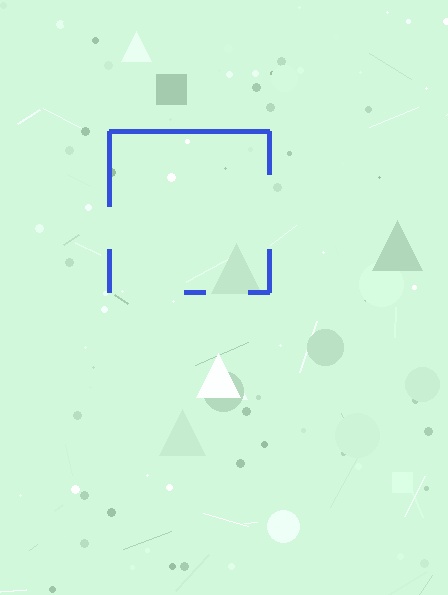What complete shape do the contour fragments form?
The contour fragments form a square.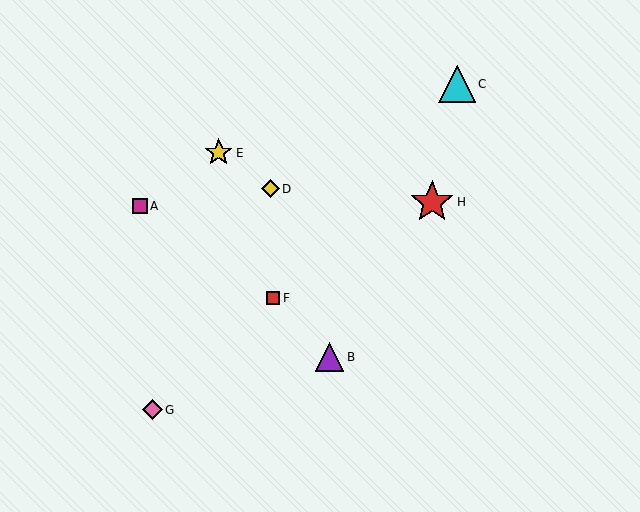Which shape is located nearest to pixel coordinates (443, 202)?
The red star (labeled H) at (432, 202) is nearest to that location.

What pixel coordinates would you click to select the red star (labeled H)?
Click at (432, 202) to select the red star H.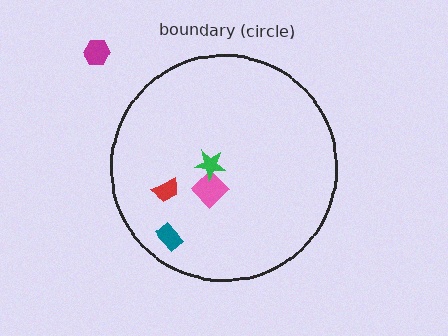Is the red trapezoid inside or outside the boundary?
Inside.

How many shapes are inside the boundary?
4 inside, 1 outside.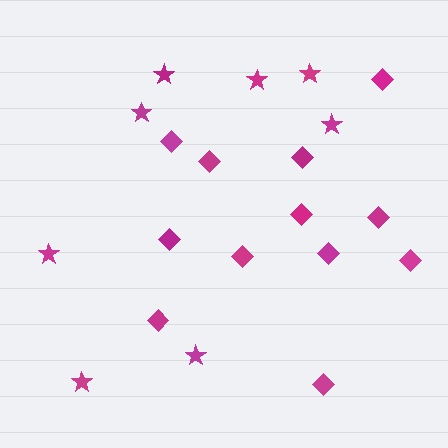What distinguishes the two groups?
There are 2 groups: one group of stars (8) and one group of diamonds (12).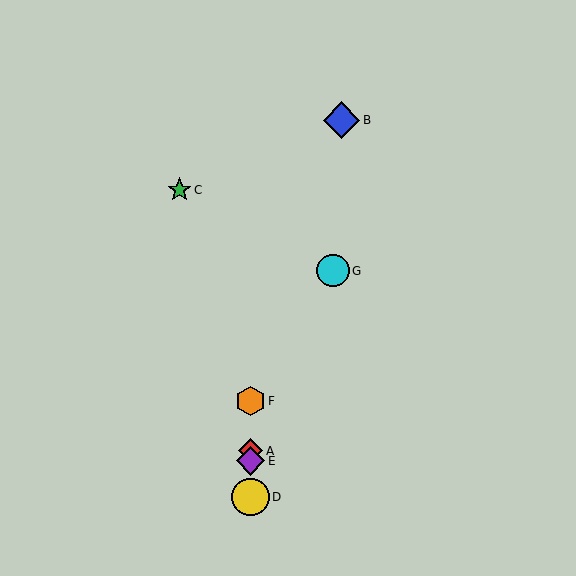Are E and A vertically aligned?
Yes, both are at x≈251.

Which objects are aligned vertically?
Objects A, D, E, F are aligned vertically.